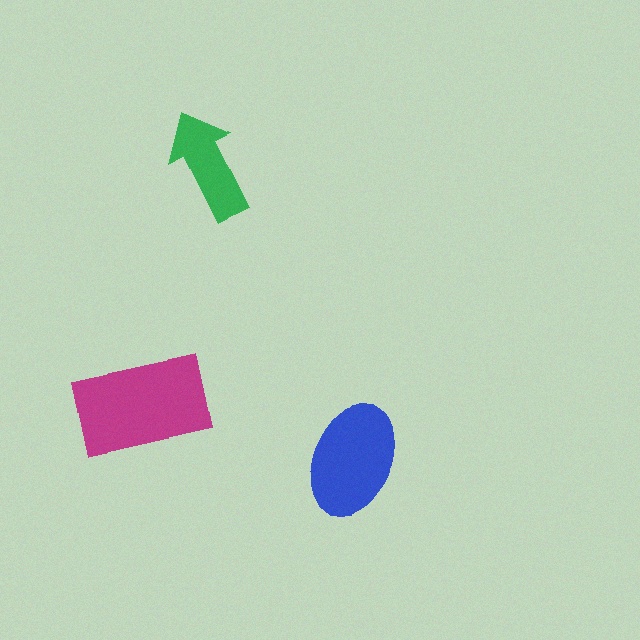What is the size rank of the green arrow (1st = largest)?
3rd.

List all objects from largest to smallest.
The magenta rectangle, the blue ellipse, the green arrow.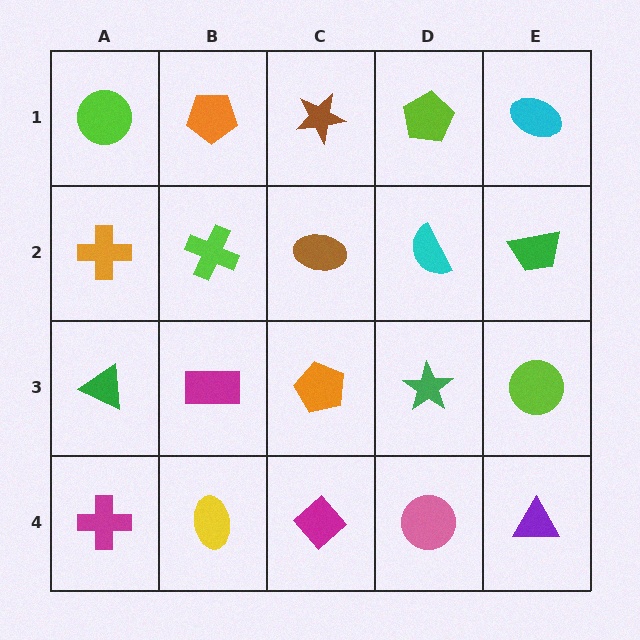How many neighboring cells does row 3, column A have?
3.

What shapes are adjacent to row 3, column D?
A cyan semicircle (row 2, column D), a pink circle (row 4, column D), an orange pentagon (row 3, column C), a lime circle (row 3, column E).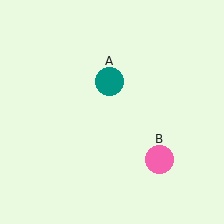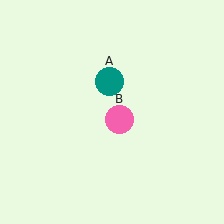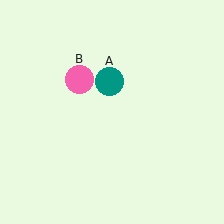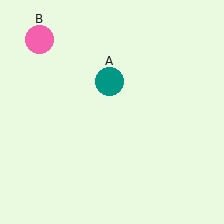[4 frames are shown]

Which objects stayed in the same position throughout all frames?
Teal circle (object A) remained stationary.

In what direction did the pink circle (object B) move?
The pink circle (object B) moved up and to the left.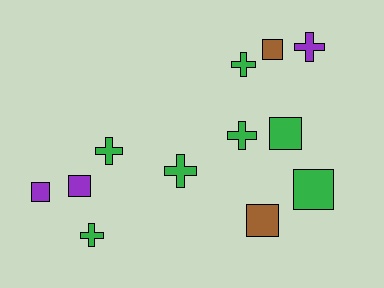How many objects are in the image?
There are 12 objects.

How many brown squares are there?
There are 2 brown squares.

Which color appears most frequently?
Green, with 7 objects.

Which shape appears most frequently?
Cross, with 6 objects.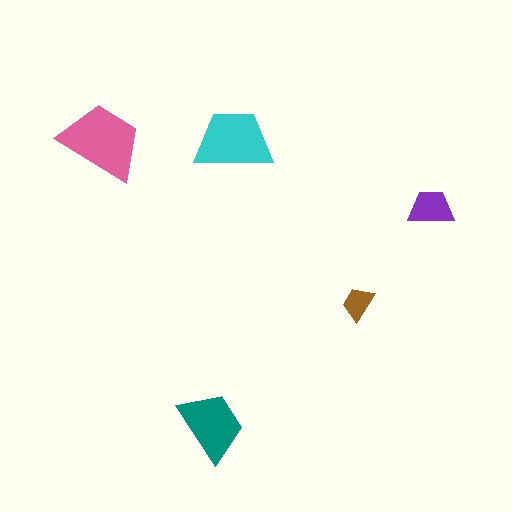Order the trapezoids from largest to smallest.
the pink one, the cyan one, the teal one, the purple one, the brown one.